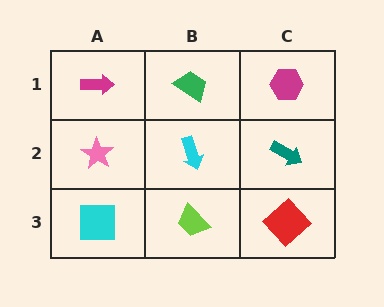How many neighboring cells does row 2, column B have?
4.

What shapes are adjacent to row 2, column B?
A green trapezoid (row 1, column B), a lime trapezoid (row 3, column B), a pink star (row 2, column A), a teal arrow (row 2, column C).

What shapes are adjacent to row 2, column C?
A magenta hexagon (row 1, column C), a red diamond (row 3, column C), a cyan arrow (row 2, column B).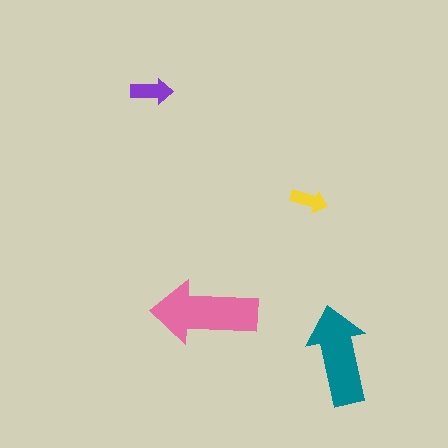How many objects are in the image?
There are 4 objects in the image.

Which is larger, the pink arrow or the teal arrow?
The pink one.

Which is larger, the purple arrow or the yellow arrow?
The purple one.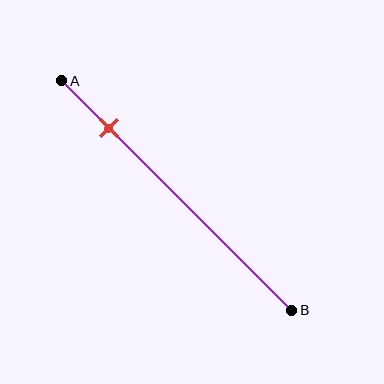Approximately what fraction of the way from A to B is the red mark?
The red mark is approximately 20% of the way from A to B.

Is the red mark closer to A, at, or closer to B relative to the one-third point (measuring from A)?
The red mark is closer to point A than the one-third point of segment AB.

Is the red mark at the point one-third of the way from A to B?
No, the mark is at about 20% from A, not at the 33% one-third point.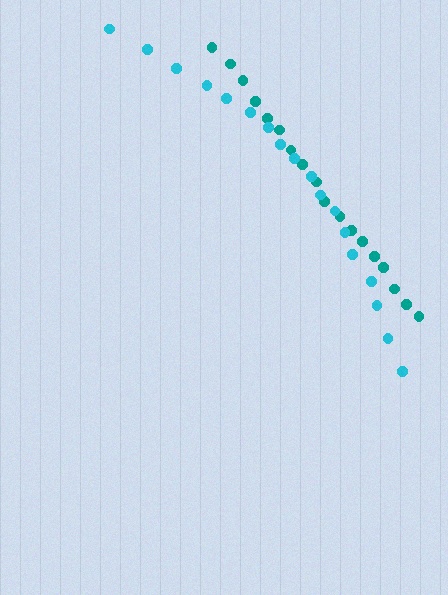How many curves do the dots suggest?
There are 2 distinct paths.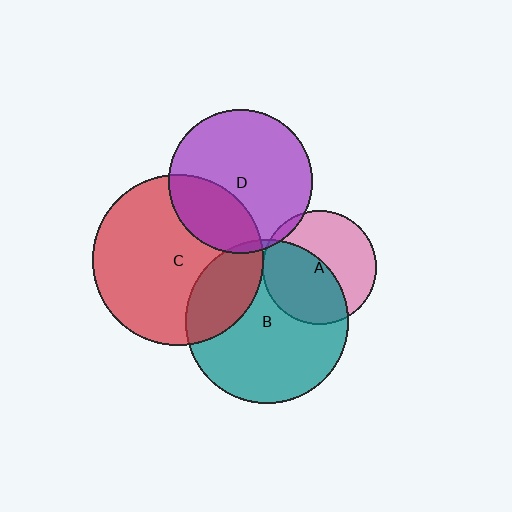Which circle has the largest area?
Circle C (red).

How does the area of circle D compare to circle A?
Approximately 1.6 times.